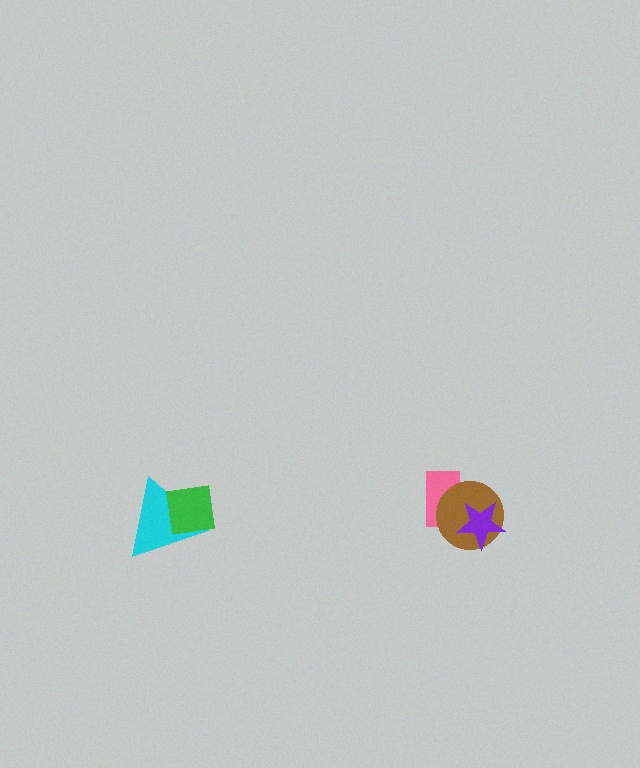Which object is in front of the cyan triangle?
The green square is in front of the cyan triangle.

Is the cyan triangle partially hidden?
Yes, it is partially covered by another shape.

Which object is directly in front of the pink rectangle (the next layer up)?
The brown circle is directly in front of the pink rectangle.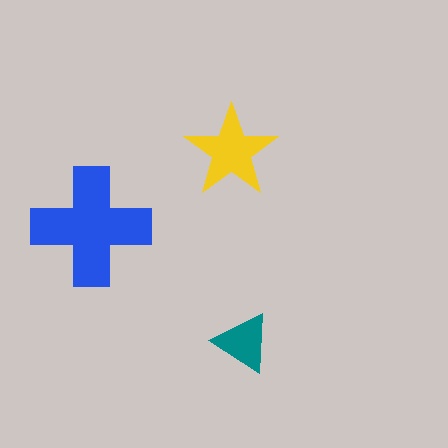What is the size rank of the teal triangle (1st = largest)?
3rd.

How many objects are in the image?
There are 3 objects in the image.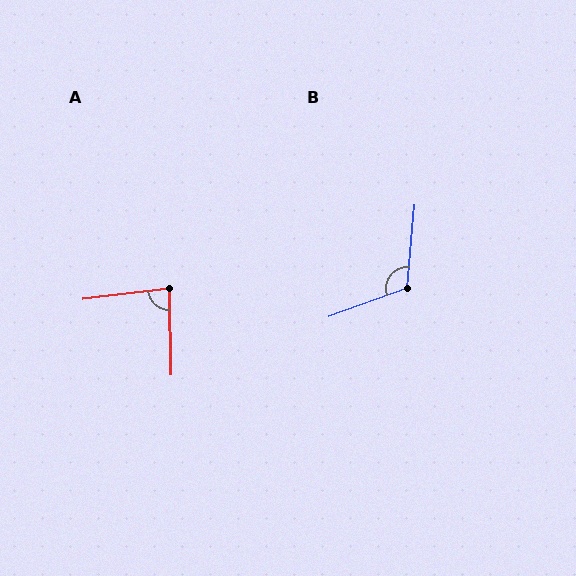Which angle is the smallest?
A, at approximately 84 degrees.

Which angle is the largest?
B, at approximately 115 degrees.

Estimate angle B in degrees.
Approximately 115 degrees.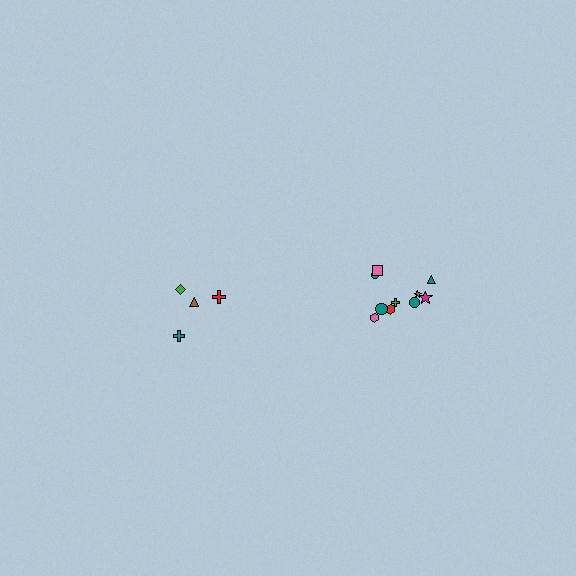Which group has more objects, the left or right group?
The right group.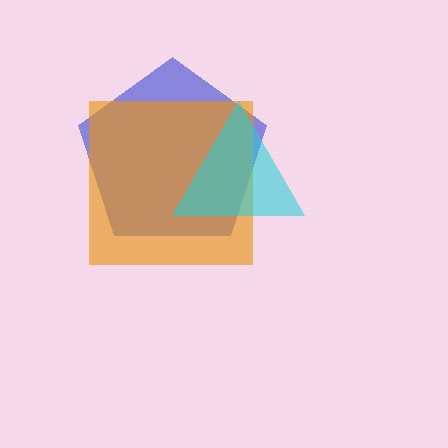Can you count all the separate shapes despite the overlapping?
Yes, there are 3 separate shapes.